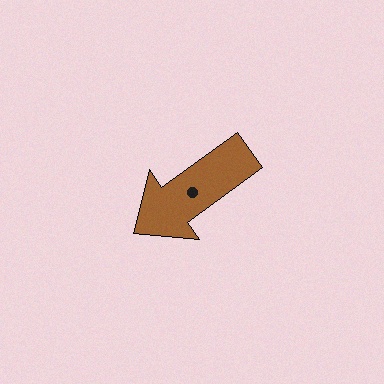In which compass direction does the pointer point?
Southwest.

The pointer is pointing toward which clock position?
Roughly 8 o'clock.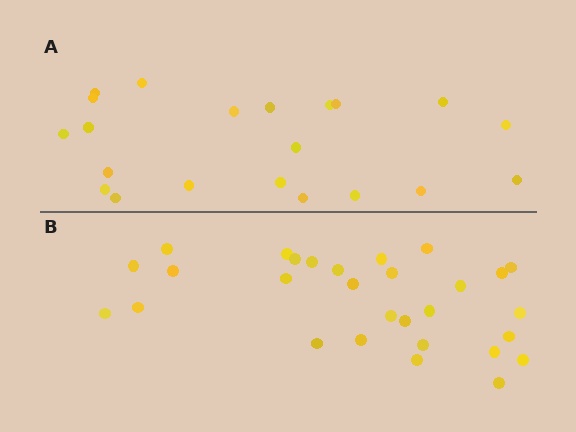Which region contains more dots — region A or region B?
Region B (the bottom region) has more dots.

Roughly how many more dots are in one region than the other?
Region B has roughly 8 or so more dots than region A.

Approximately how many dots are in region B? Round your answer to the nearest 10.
About 30 dots. (The exact count is 29, which rounds to 30.)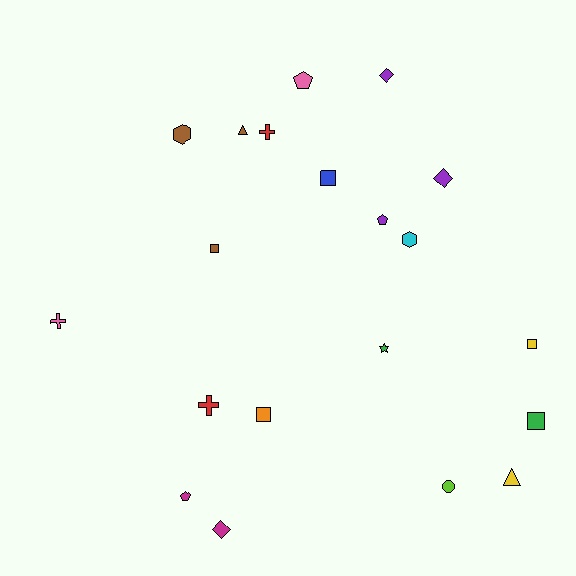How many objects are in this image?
There are 20 objects.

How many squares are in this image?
There are 5 squares.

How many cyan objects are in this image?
There is 1 cyan object.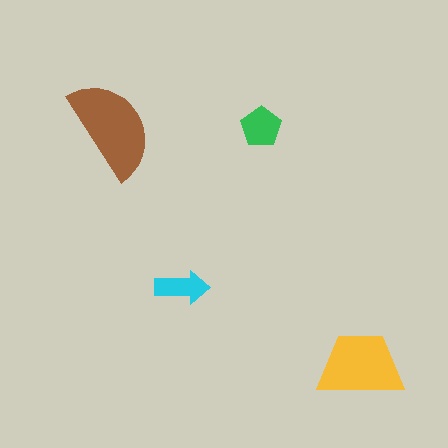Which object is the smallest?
The cyan arrow.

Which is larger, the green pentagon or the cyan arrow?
The green pentagon.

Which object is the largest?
The brown semicircle.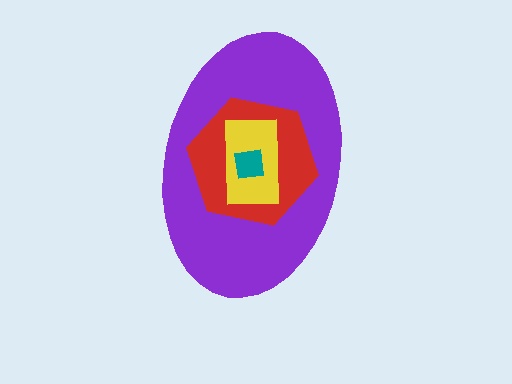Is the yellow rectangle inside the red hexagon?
Yes.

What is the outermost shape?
The purple ellipse.